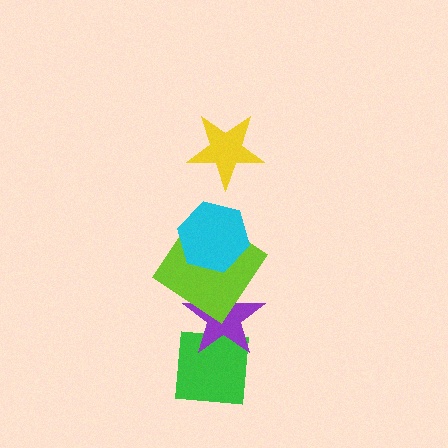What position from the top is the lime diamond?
The lime diamond is 3rd from the top.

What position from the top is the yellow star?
The yellow star is 1st from the top.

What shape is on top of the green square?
The purple star is on top of the green square.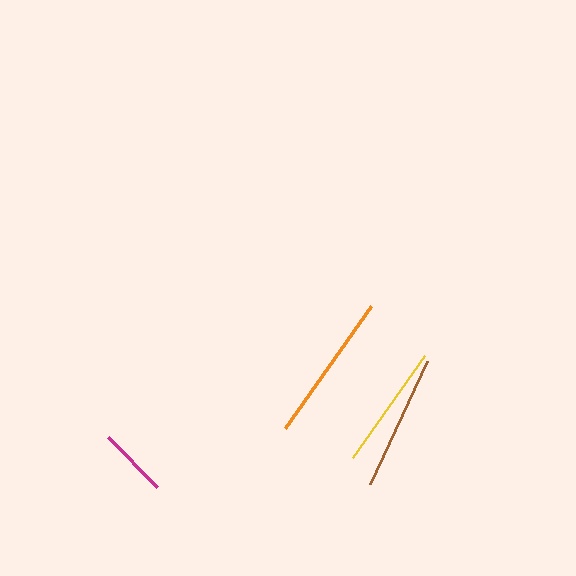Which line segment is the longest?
The orange line is the longest at approximately 149 pixels.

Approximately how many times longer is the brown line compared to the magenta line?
The brown line is approximately 1.9 times the length of the magenta line.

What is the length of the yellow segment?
The yellow segment is approximately 124 pixels long.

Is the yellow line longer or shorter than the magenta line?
The yellow line is longer than the magenta line.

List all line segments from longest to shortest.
From longest to shortest: orange, brown, yellow, magenta.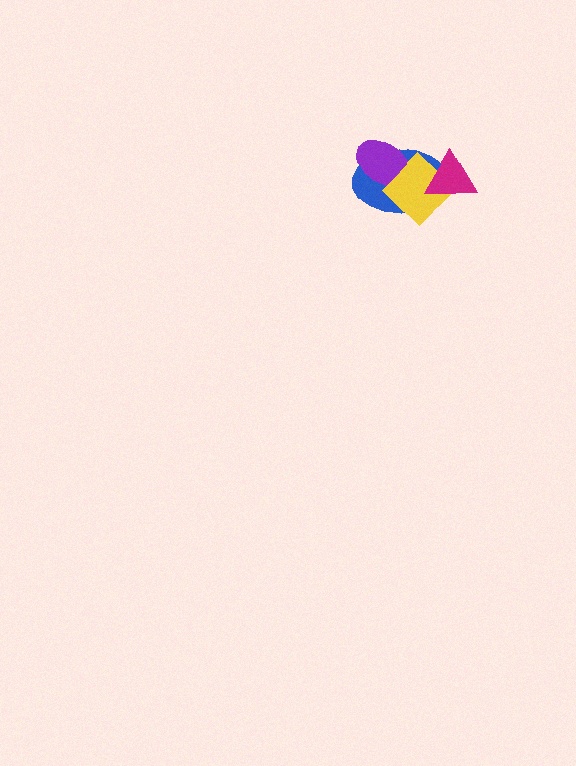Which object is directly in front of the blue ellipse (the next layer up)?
The purple ellipse is directly in front of the blue ellipse.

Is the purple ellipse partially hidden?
Yes, it is partially covered by another shape.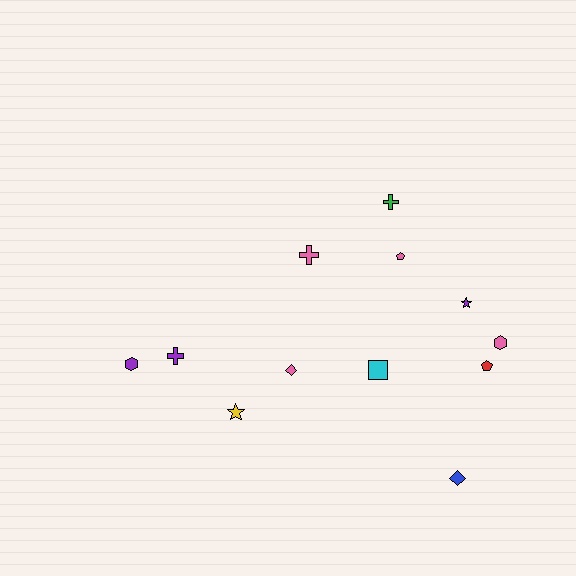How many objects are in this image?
There are 12 objects.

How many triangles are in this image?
There are no triangles.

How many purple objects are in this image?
There are 3 purple objects.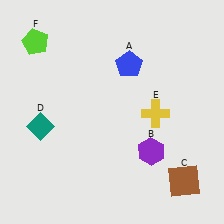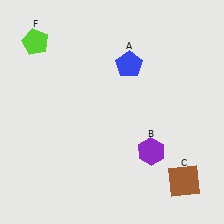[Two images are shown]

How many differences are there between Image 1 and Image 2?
There are 2 differences between the two images.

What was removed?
The yellow cross (E), the teal diamond (D) were removed in Image 2.